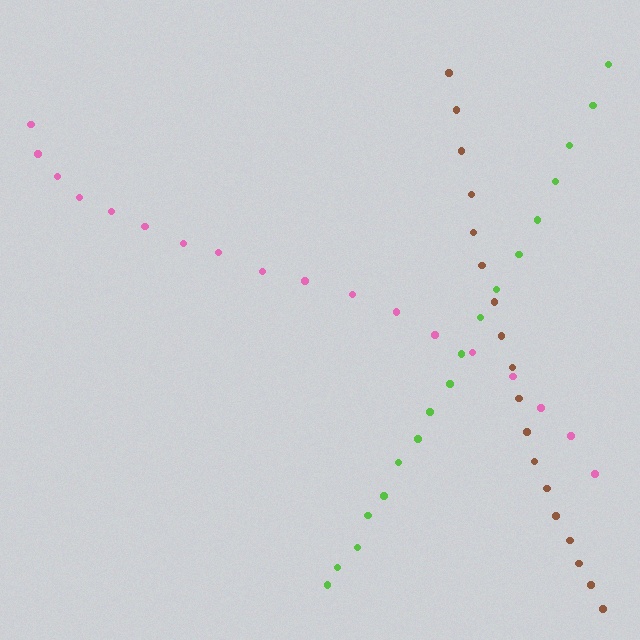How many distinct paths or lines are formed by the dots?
There are 3 distinct paths.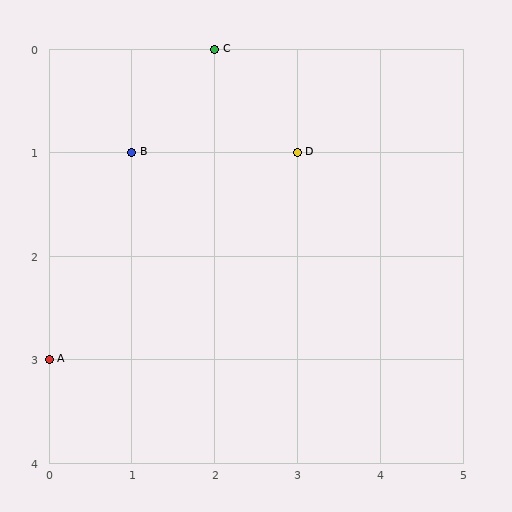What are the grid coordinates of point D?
Point D is at grid coordinates (3, 1).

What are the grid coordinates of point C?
Point C is at grid coordinates (2, 0).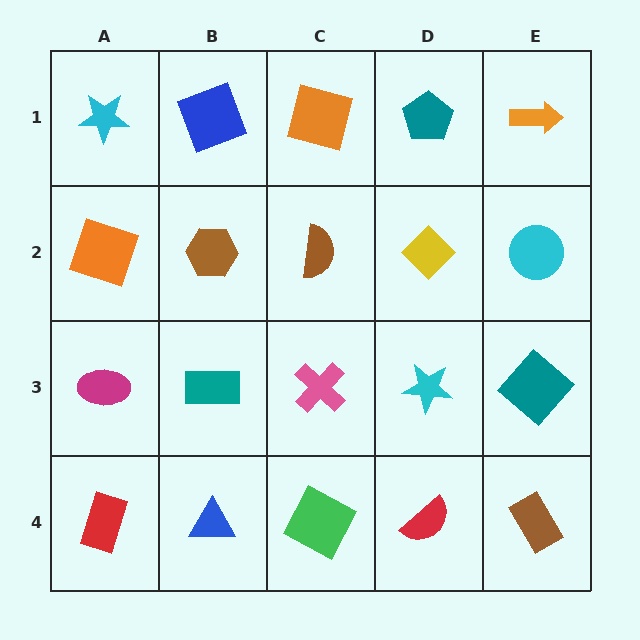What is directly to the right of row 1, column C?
A teal pentagon.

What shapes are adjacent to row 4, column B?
A teal rectangle (row 3, column B), a red rectangle (row 4, column A), a green square (row 4, column C).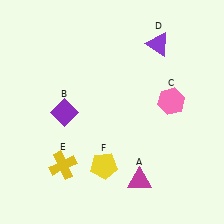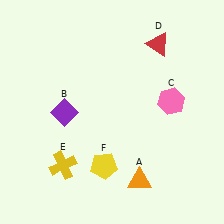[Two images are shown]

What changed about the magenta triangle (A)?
In Image 1, A is magenta. In Image 2, it changed to orange.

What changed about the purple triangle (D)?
In Image 1, D is purple. In Image 2, it changed to red.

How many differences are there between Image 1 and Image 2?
There are 2 differences between the two images.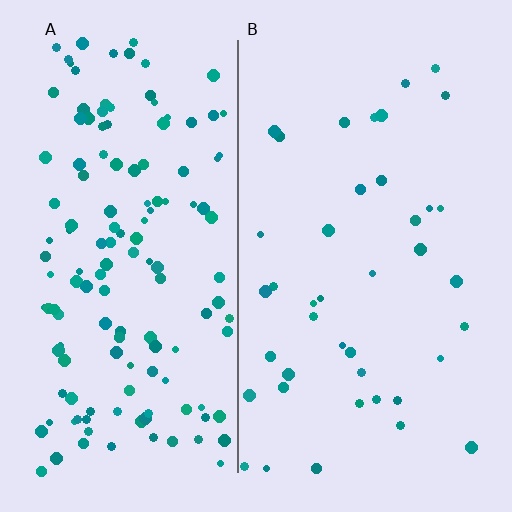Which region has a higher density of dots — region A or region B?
A (the left).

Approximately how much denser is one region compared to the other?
Approximately 3.5× — region A over region B.